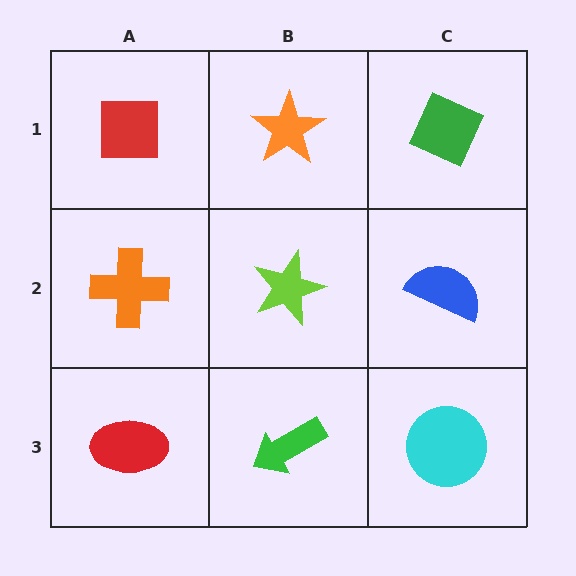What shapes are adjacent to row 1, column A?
An orange cross (row 2, column A), an orange star (row 1, column B).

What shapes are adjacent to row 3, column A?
An orange cross (row 2, column A), a green arrow (row 3, column B).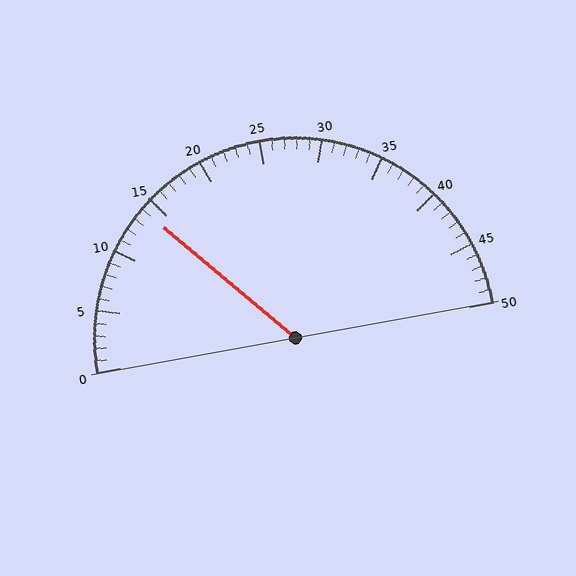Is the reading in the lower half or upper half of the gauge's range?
The reading is in the lower half of the range (0 to 50).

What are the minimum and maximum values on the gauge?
The gauge ranges from 0 to 50.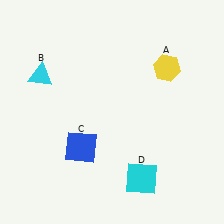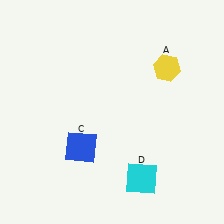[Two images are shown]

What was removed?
The cyan triangle (B) was removed in Image 2.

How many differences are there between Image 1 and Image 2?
There is 1 difference between the two images.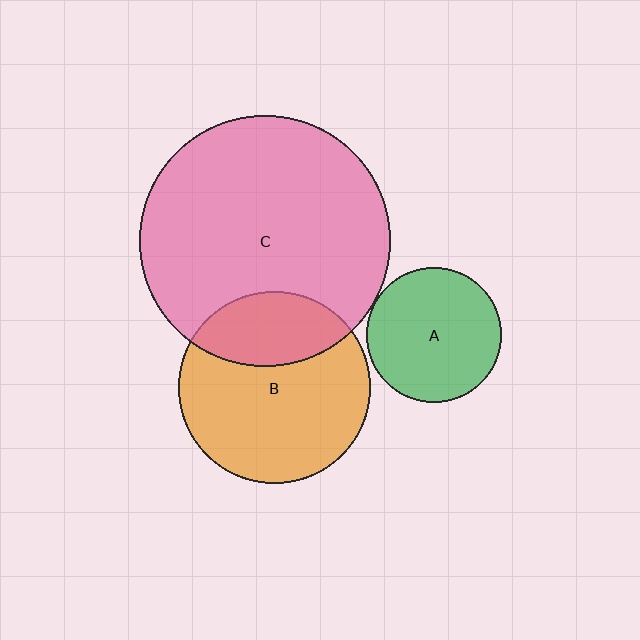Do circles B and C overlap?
Yes.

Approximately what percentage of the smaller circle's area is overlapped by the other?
Approximately 30%.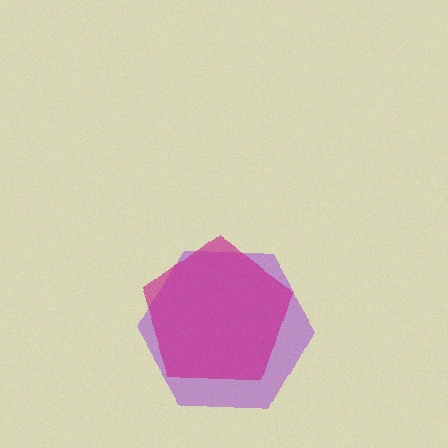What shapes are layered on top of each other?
The layered shapes are: a purple hexagon, a magenta pentagon.